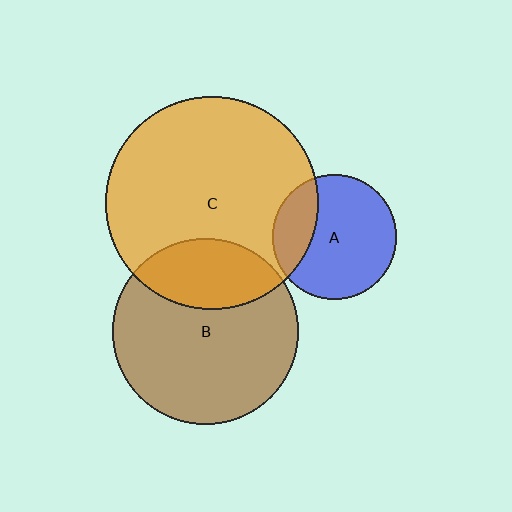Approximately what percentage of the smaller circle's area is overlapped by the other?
Approximately 30%.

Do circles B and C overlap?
Yes.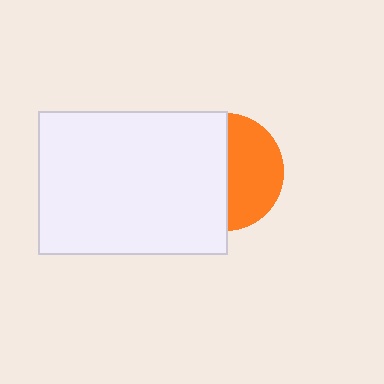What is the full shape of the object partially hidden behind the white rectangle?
The partially hidden object is an orange circle.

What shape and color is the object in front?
The object in front is a white rectangle.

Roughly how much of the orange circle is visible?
About half of it is visible (roughly 48%).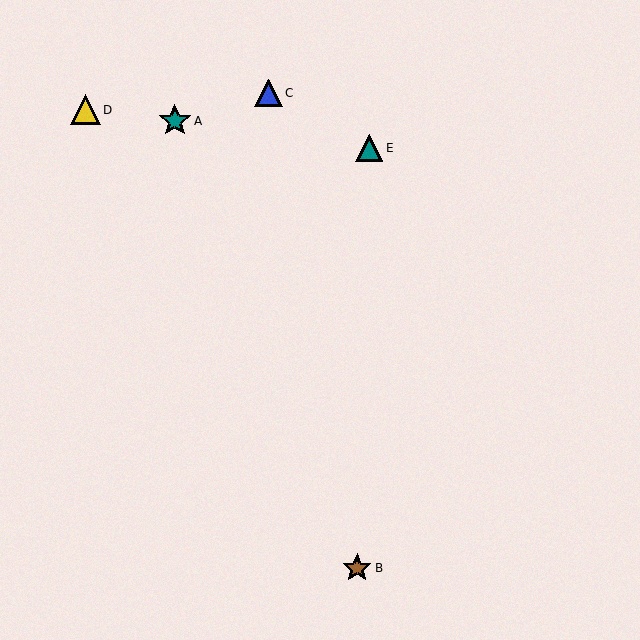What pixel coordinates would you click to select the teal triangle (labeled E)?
Click at (369, 148) to select the teal triangle E.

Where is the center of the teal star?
The center of the teal star is at (175, 121).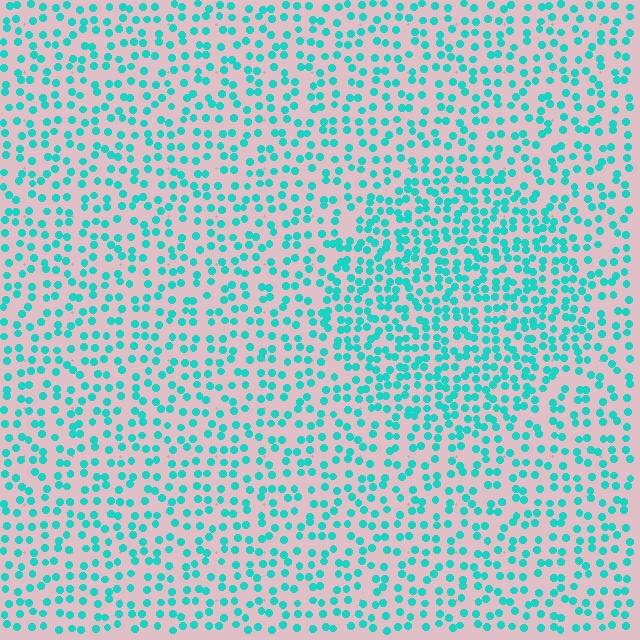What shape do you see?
I see a circle.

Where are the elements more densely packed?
The elements are more densely packed inside the circle boundary.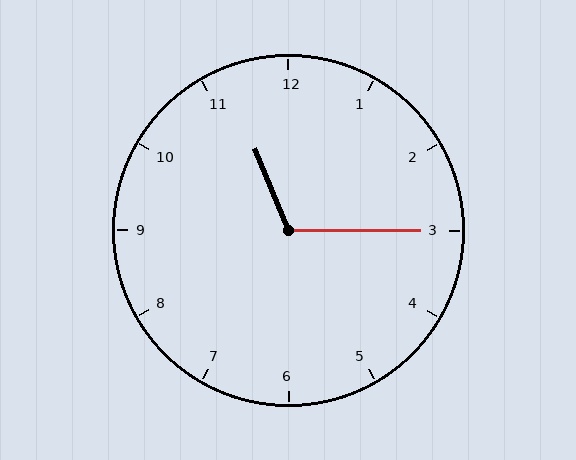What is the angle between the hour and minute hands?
Approximately 112 degrees.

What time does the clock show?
11:15.